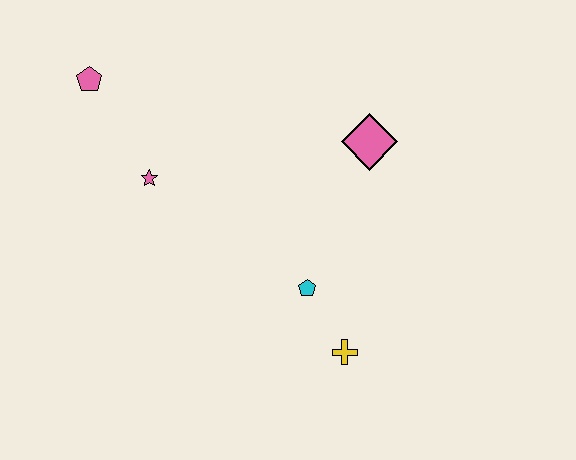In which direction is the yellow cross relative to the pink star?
The yellow cross is to the right of the pink star.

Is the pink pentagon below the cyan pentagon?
No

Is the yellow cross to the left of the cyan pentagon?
No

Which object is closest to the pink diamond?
The cyan pentagon is closest to the pink diamond.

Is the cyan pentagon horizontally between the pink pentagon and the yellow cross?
Yes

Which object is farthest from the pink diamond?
The pink pentagon is farthest from the pink diamond.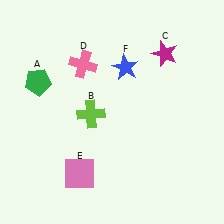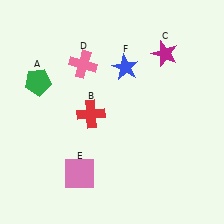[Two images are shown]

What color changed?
The cross (B) changed from lime in Image 1 to red in Image 2.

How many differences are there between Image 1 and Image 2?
There is 1 difference between the two images.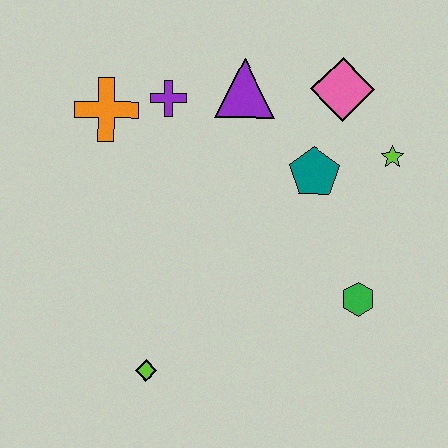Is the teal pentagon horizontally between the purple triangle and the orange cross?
No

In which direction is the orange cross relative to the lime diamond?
The orange cross is above the lime diamond.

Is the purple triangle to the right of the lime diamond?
Yes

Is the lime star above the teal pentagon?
Yes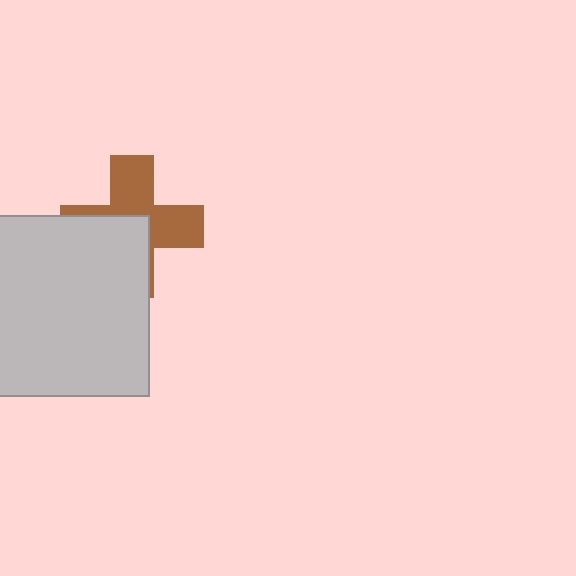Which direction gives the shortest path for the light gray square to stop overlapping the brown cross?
Moving toward the lower-left gives the shortest separation.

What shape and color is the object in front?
The object in front is a light gray square.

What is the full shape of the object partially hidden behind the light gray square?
The partially hidden object is a brown cross.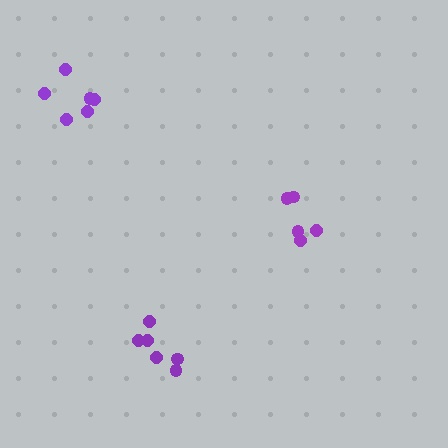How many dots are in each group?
Group 1: 6 dots, Group 2: 6 dots, Group 3: 5 dots (17 total).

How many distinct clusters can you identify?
There are 3 distinct clusters.